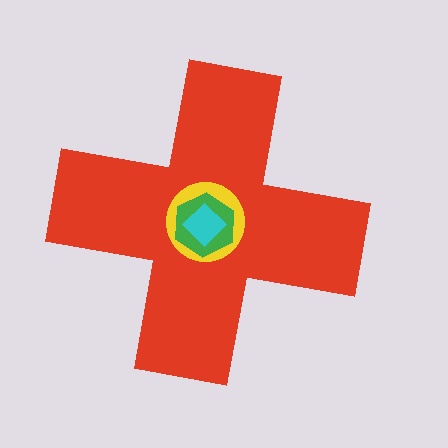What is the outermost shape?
The red cross.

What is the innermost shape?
The cyan diamond.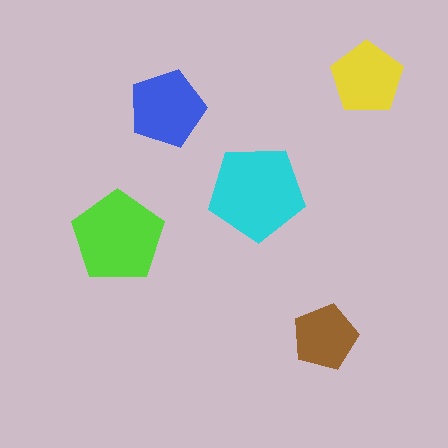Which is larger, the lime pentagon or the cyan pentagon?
The cyan one.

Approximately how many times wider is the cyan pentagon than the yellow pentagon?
About 1.5 times wider.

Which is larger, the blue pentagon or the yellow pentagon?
The blue one.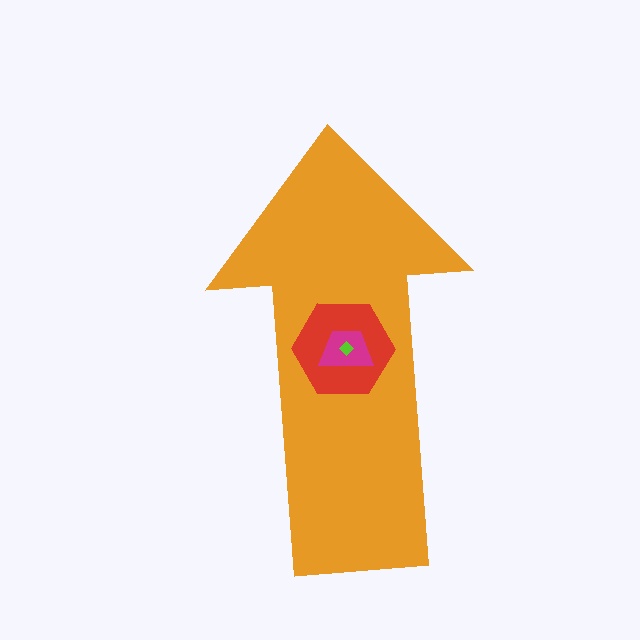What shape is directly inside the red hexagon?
The magenta trapezoid.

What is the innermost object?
The lime diamond.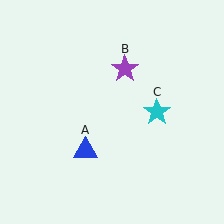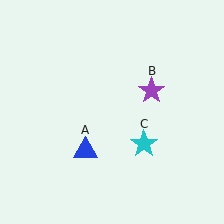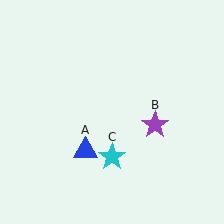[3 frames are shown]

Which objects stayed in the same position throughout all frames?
Blue triangle (object A) remained stationary.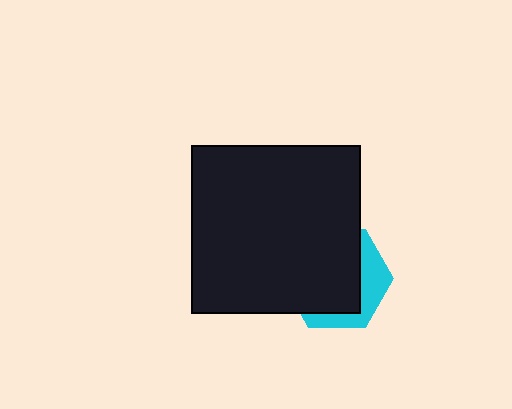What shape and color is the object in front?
The object in front is a black square.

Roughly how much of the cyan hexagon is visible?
A small part of it is visible (roughly 31%).